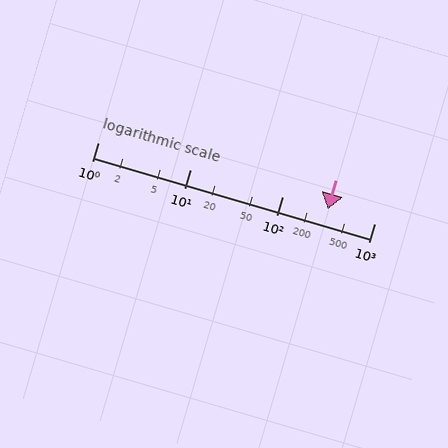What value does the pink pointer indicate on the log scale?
The pointer indicates approximately 310.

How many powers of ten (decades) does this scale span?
The scale spans 3 decades, from 1 to 1000.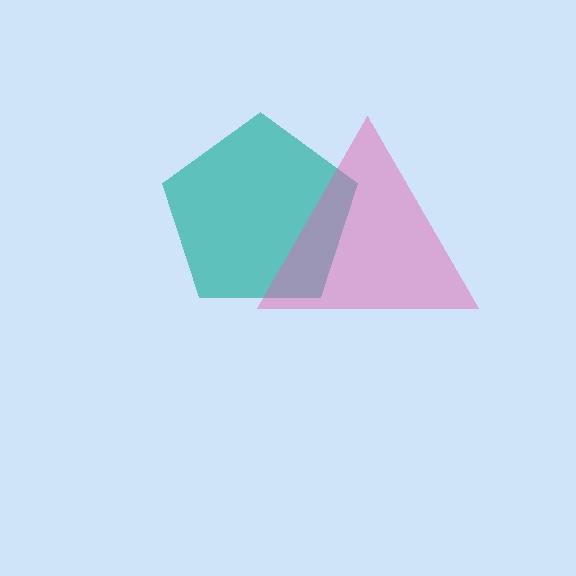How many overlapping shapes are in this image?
There are 2 overlapping shapes in the image.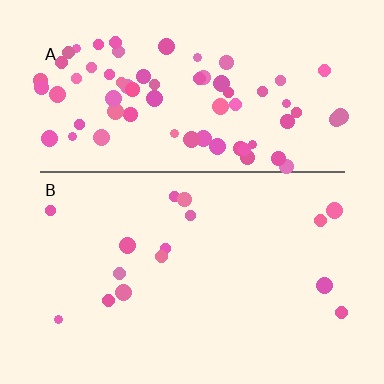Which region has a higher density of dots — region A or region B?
A (the top).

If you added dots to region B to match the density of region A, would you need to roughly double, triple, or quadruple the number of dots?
Approximately quadruple.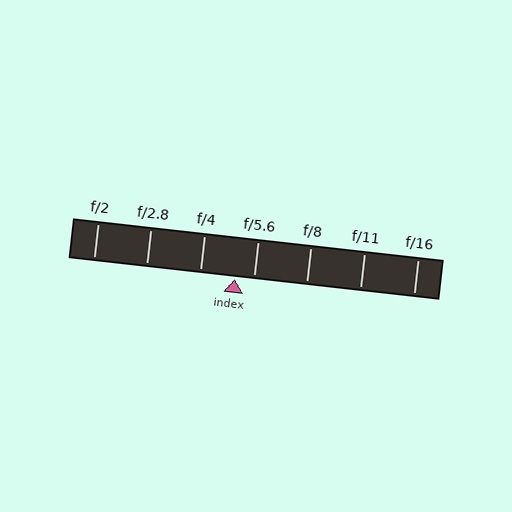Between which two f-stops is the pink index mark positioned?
The index mark is between f/4 and f/5.6.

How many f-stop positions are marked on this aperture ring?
There are 7 f-stop positions marked.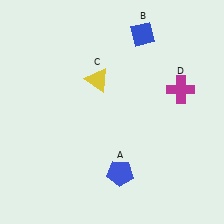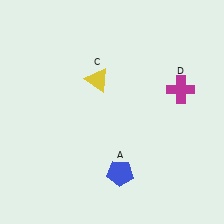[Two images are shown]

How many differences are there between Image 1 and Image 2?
There is 1 difference between the two images.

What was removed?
The blue diamond (B) was removed in Image 2.